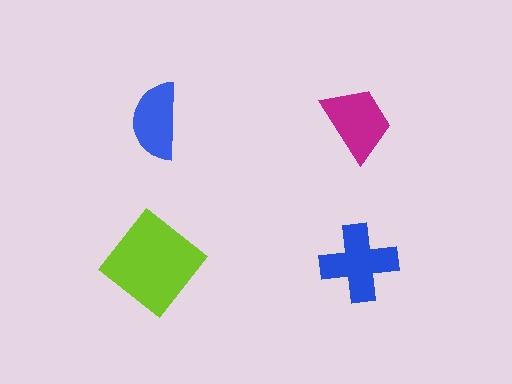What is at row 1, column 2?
A magenta trapezoid.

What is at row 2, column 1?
A lime diamond.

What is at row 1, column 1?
A blue semicircle.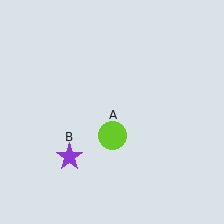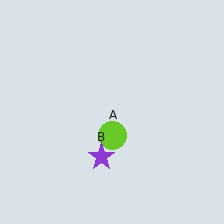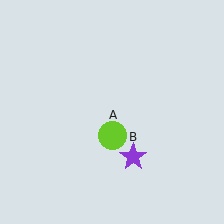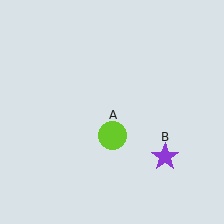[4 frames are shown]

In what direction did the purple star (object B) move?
The purple star (object B) moved right.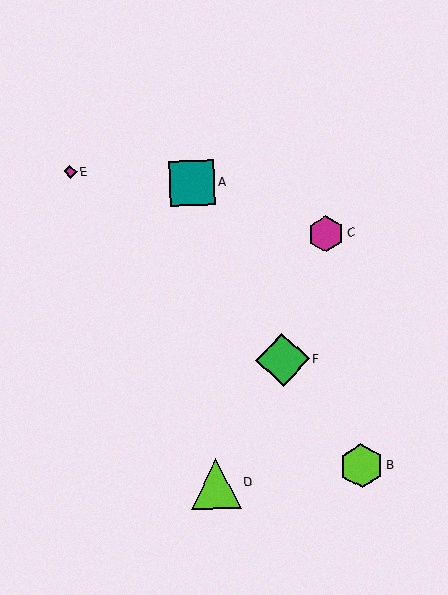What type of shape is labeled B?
Shape B is a lime hexagon.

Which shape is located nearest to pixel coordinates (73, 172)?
The magenta diamond (labeled E) at (70, 172) is nearest to that location.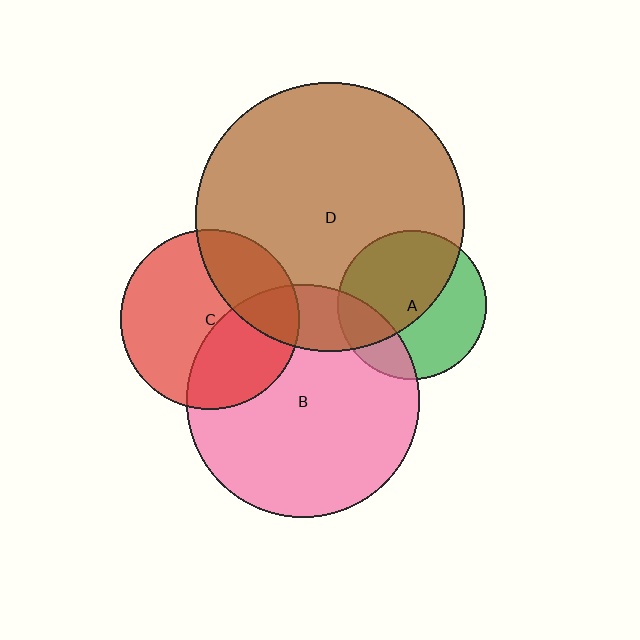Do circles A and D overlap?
Yes.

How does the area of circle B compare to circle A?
Approximately 2.4 times.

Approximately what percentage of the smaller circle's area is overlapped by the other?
Approximately 55%.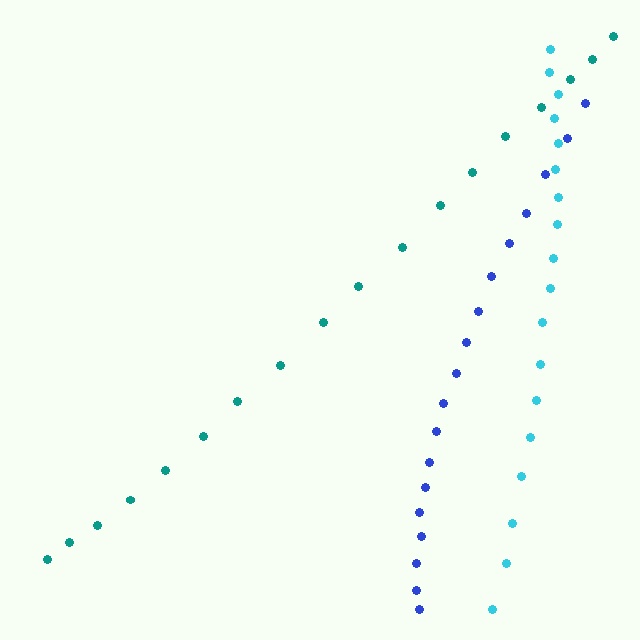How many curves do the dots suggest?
There are 3 distinct paths.